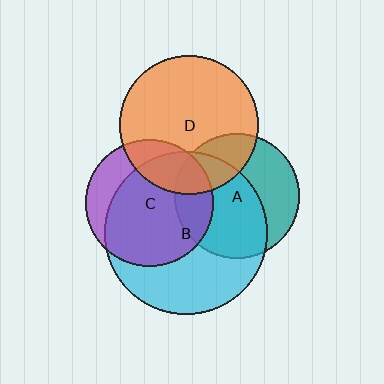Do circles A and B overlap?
Yes.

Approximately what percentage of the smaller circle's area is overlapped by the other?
Approximately 60%.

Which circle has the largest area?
Circle B (cyan).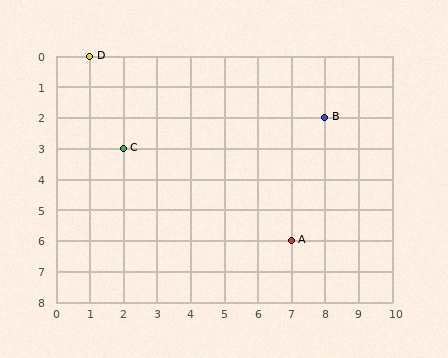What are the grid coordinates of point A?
Point A is at grid coordinates (7, 6).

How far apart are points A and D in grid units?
Points A and D are 6 columns and 6 rows apart (about 8.5 grid units diagonally).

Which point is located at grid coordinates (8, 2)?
Point B is at (8, 2).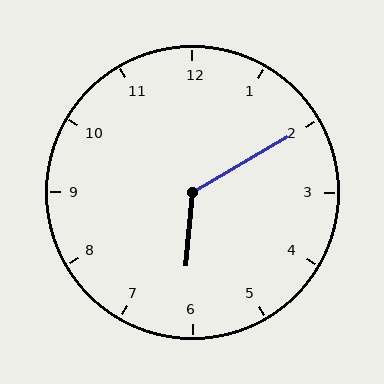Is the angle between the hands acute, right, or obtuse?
It is obtuse.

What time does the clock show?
6:10.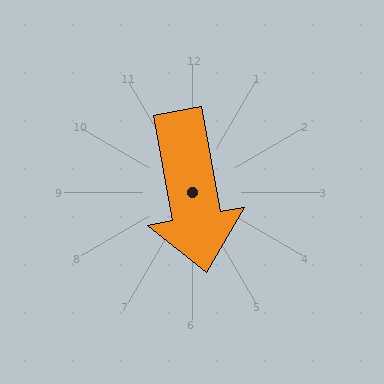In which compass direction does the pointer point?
South.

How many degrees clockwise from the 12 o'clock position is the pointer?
Approximately 170 degrees.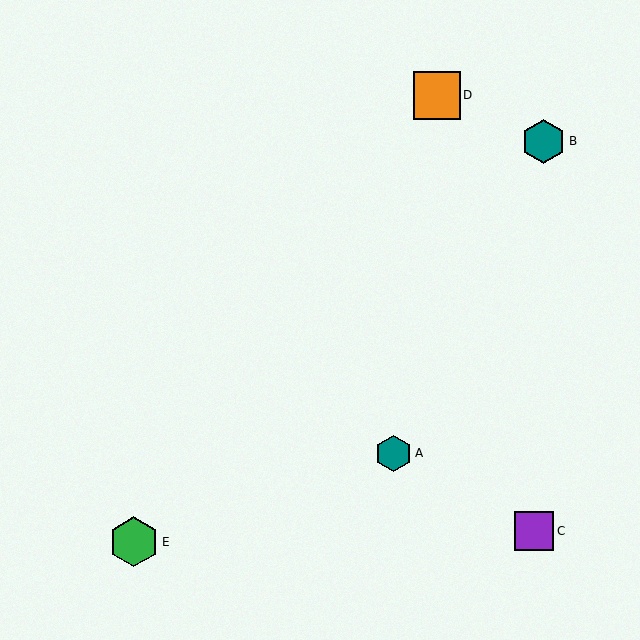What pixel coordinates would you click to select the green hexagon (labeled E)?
Click at (134, 542) to select the green hexagon E.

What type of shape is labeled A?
Shape A is a teal hexagon.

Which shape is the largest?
The green hexagon (labeled E) is the largest.